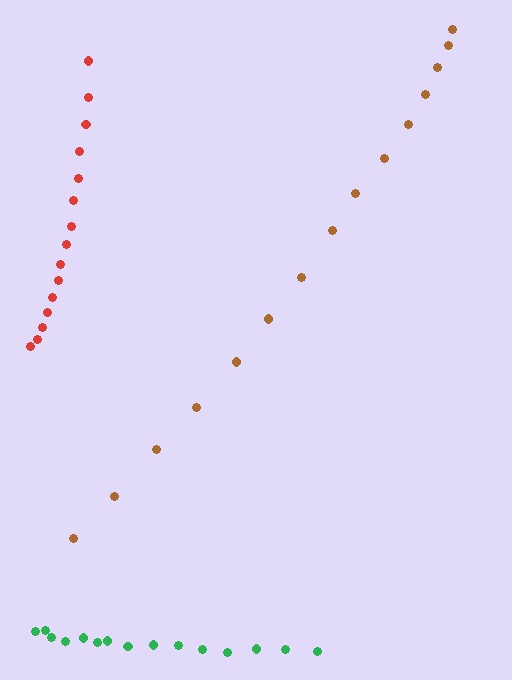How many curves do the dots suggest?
There are 3 distinct paths.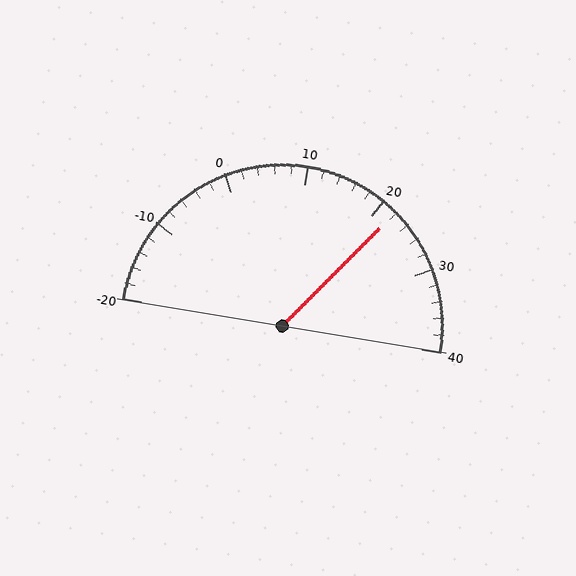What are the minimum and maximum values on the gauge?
The gauge ranges from -20 to 40.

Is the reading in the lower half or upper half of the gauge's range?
The reading is in the upper half of the range (-20 to 40).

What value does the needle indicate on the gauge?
The needle indicates approximately 22.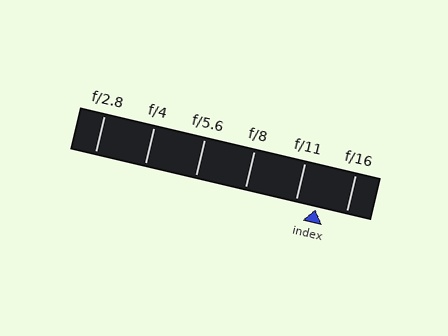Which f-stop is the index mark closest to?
The index mark is closest to f/11.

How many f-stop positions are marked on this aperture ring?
There are 6 f-stop positions marked.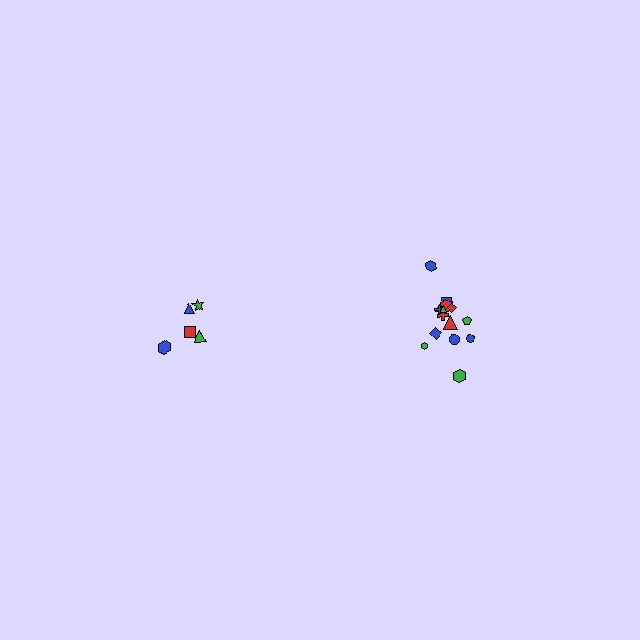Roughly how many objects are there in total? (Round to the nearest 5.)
Roughly 20 objects in total.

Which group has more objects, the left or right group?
The right group.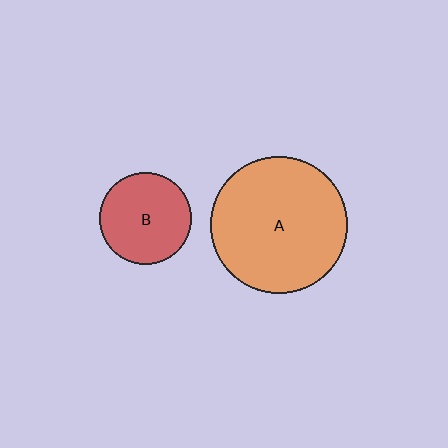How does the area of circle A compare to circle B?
Approximately 2.2 times.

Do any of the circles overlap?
No, none of the circles overlap.